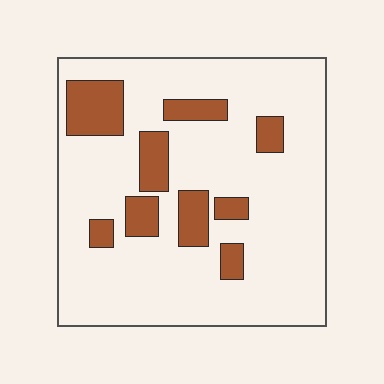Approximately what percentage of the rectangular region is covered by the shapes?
Approximately 20%.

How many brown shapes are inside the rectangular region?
9.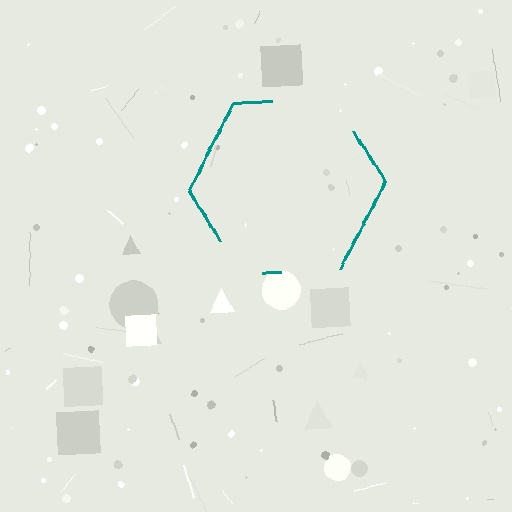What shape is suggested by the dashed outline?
The dashed outline suggests a hexagon.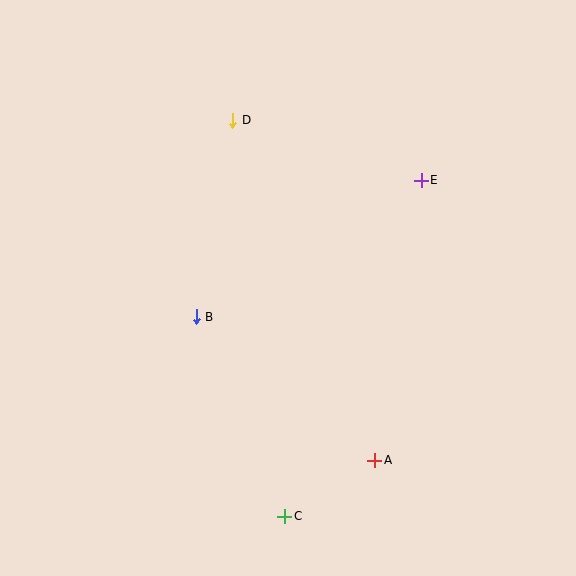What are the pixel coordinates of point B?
Point B is at (196, 317).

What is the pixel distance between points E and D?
The distance between E and D is 198 pixels.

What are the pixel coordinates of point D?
Point D is at (233, 120).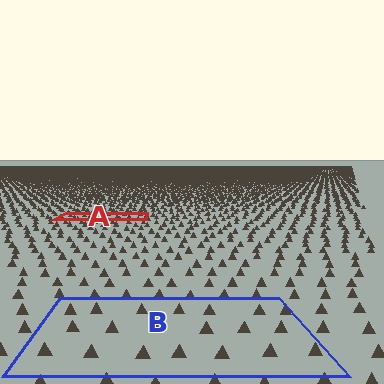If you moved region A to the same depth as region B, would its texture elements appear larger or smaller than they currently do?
They would appear larger. At a closer depth, the same texture elements are projected at a bigger on-screen size.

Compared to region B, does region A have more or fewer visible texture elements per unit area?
Region A has more texture elements per unit area — they are packed more densely because it is farther away.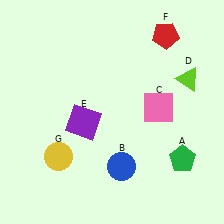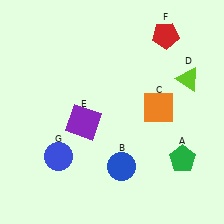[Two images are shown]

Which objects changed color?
C changed from pink to orange. G changed from yellow to blue.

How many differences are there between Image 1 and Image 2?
There are 2 differences between the two images.